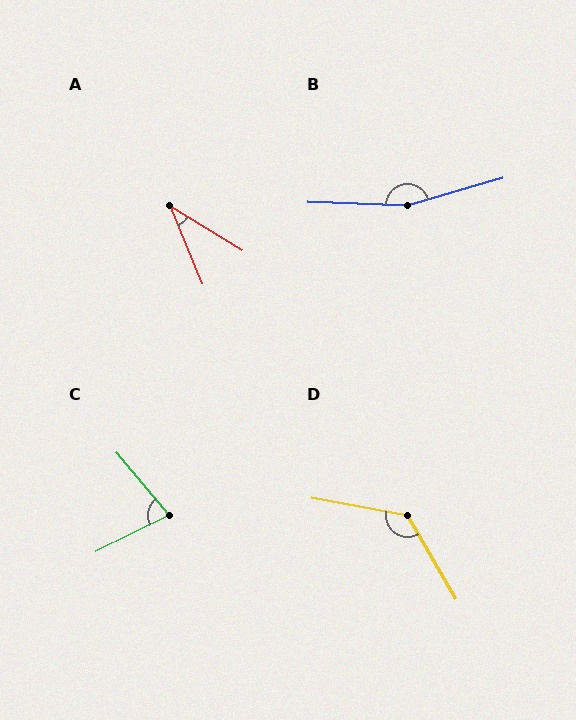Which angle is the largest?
B, at approximately 162 degrees.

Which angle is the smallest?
A, at approximately 36 degrees.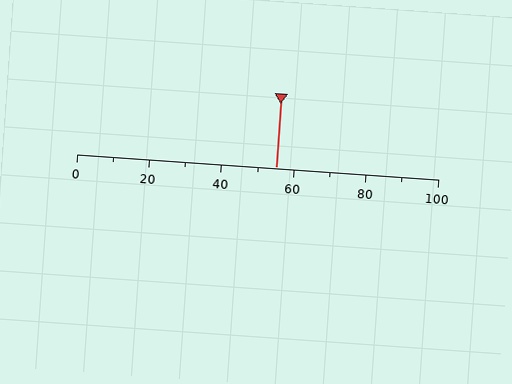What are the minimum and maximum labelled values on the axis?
The axis runs from 0 to 100.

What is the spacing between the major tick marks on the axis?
The major ticks are spaced 20 apart.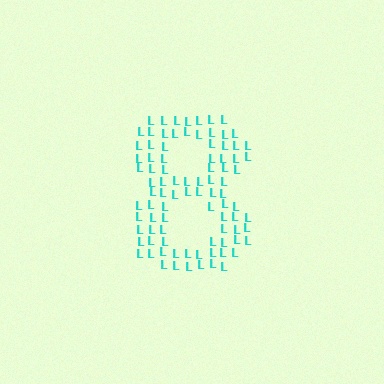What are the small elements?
The small elements are letter L's.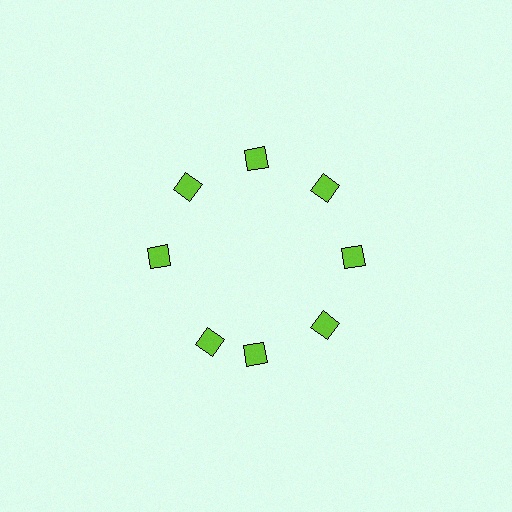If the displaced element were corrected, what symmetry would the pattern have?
It would have 8-fold rotational symmetry — the pattern would map onto itself every 45 degrees.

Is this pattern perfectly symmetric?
No. The 8 lime diamonds are arranged in a ring, but one element near the 8 o'clock position is rotated out of alignment along the ring, breaking the 8-fold rotational symmetry.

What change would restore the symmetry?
The symmetry would be restored by rotating it back into even spacing with its neighbors so that all 8 diamonds sit at equal angles and equal distance from the center.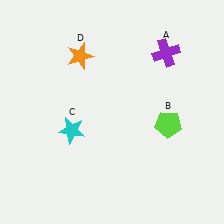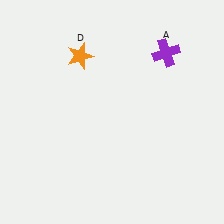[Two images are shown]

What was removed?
The lime pentagon (B), the cyan star (C) were removed in Image 2.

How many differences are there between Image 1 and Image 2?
There are 2 differences between the two images.